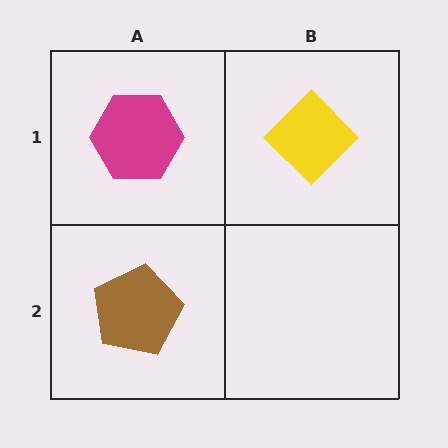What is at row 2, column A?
A brown pentagon.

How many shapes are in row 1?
2 shapes.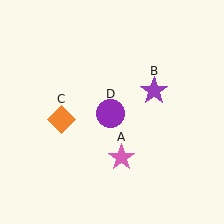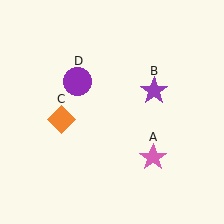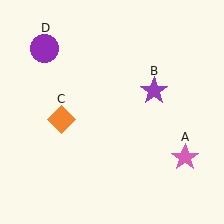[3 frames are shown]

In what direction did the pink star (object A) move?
The pink star (object A) moved right.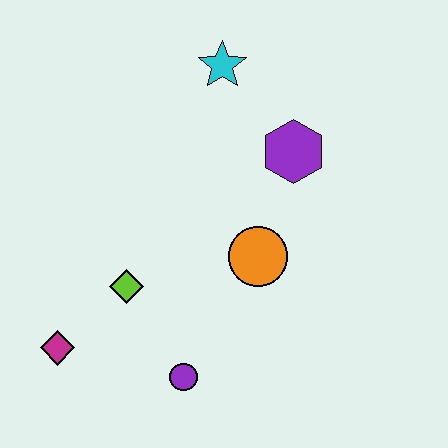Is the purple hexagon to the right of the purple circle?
Yes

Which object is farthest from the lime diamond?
The cyan star is farthest from the lime diamond.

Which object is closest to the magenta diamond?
The lime diamond is closest to the magenta diamond.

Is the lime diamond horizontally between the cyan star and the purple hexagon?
No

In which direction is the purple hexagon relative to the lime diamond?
The purple hexagon is to the right of the lime diamond.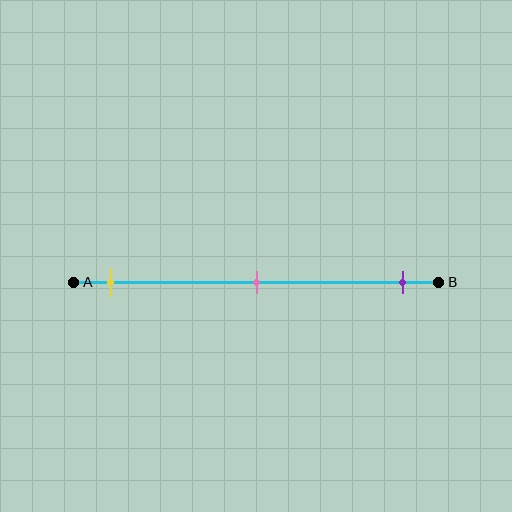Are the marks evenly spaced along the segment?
Yes, the marks are approximately evenly spaced.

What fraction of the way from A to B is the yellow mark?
The yellow mark is approximately 10% (0.1) of the way from A to B.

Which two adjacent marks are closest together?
The yellow and pink marks are the closest adjacent pair.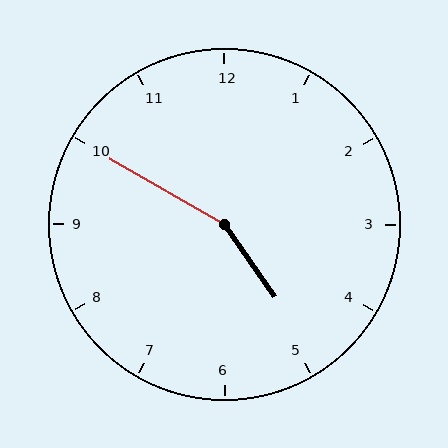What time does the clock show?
4:50.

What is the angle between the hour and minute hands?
Approximately 155 degrees.